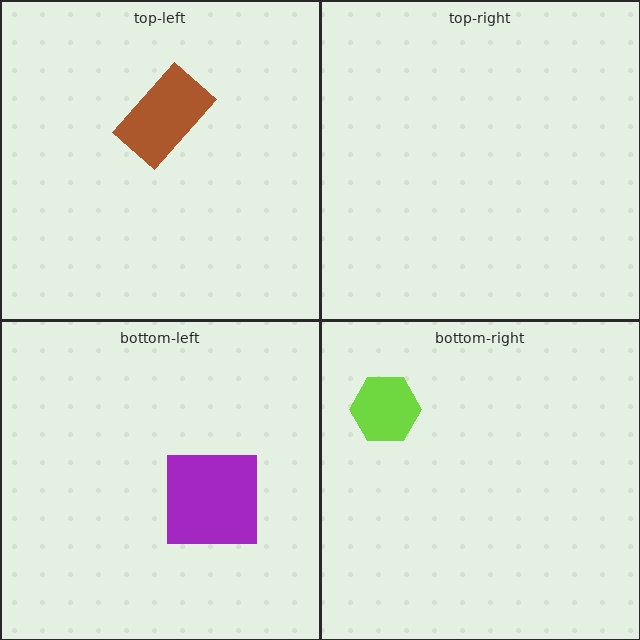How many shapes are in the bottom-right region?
1.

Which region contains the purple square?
The bottom-left region.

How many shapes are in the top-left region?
1.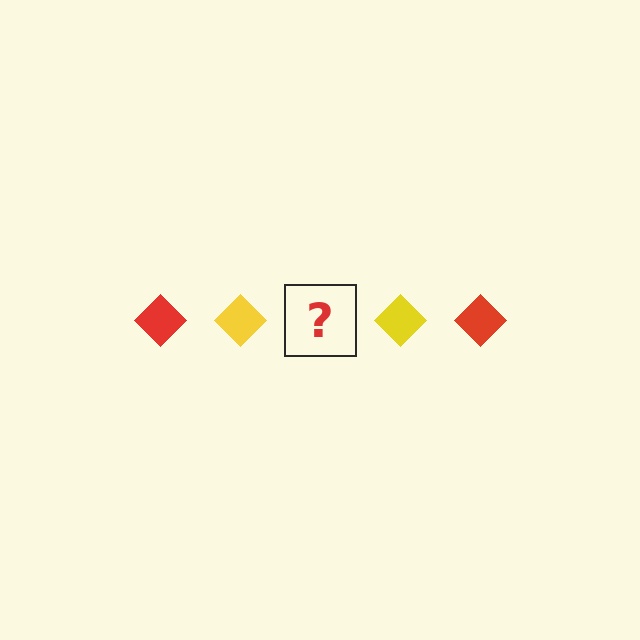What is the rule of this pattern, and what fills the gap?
The rule is that the pattern cycles through red, yellow diamonds. The gap should be filled with a red diamond.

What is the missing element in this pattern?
The missing element is a red diamond.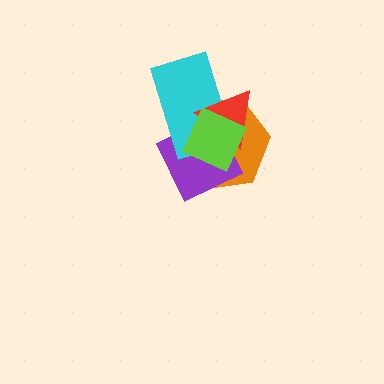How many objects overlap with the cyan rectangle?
4 objects overlap with the cyan rectangle.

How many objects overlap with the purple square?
4 objects overlap with the purple square.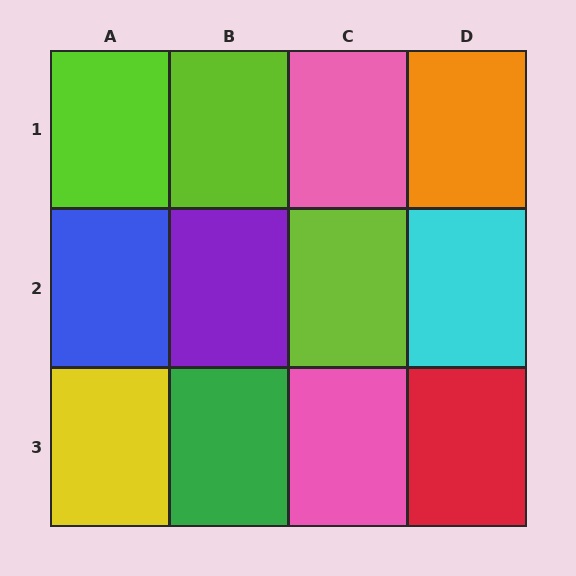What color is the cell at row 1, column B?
Lime.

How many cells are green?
1 cell is green.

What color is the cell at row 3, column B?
Green.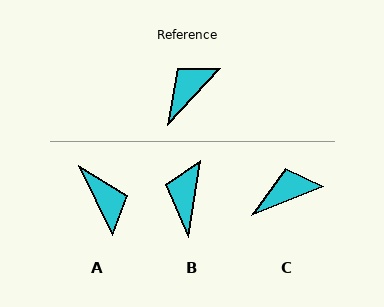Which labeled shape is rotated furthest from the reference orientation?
A, about 111 degrees away.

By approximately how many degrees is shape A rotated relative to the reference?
Approximately 111 degrees clockwise.